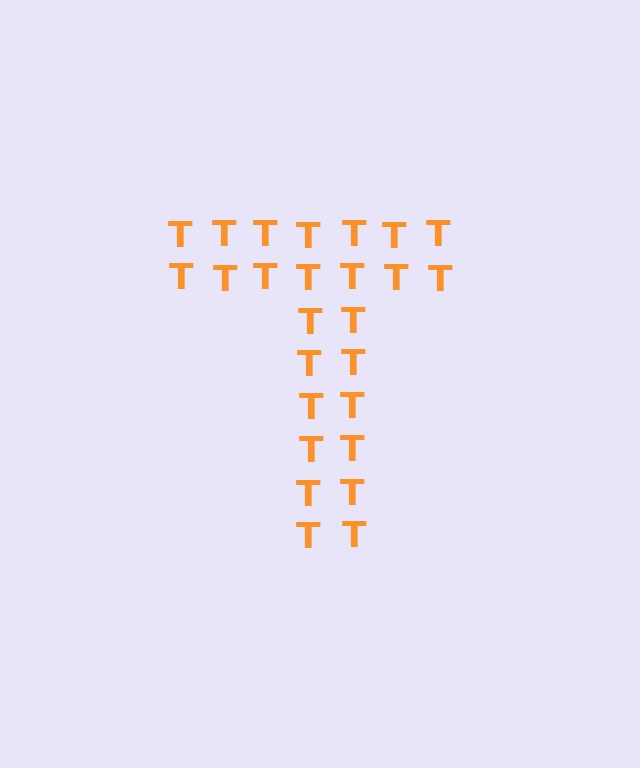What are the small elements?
The small elements are letter T's.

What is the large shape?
The large shape is the letter T.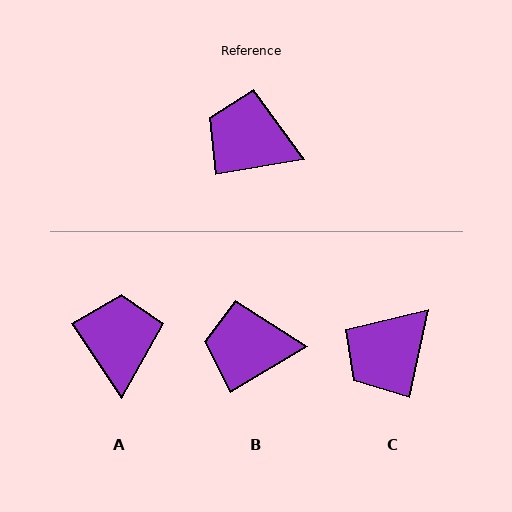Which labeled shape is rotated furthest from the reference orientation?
C, about 67 degrees away.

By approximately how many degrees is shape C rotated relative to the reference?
Approximately 67 degrees counter-clockwise.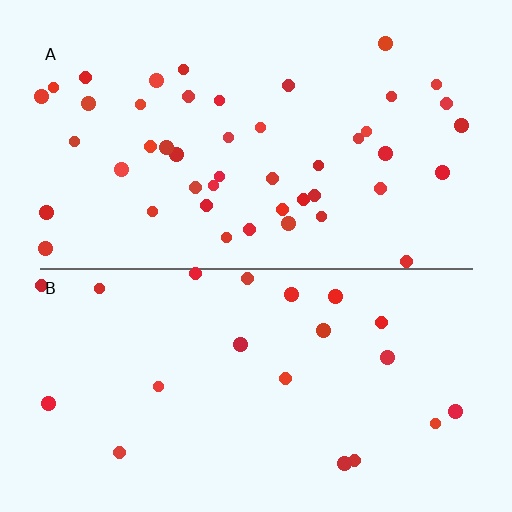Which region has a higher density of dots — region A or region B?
A (the top).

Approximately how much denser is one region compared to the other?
Approximately 2.2× — region A over region B.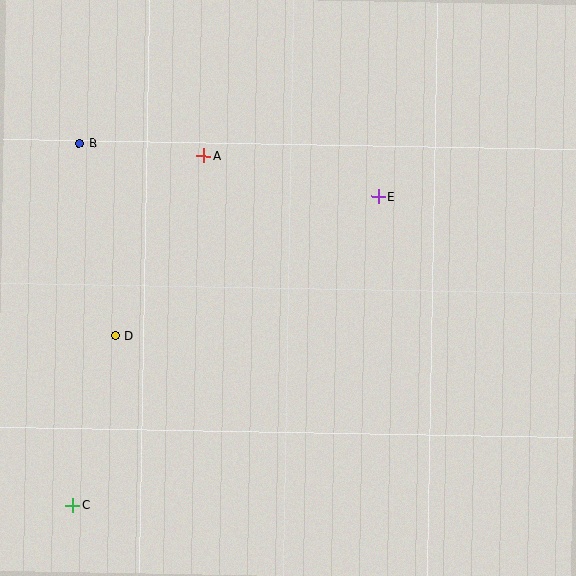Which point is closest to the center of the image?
Point E at (378, 196) is closest to the center.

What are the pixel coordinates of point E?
Point E is at (378, 196).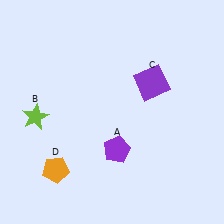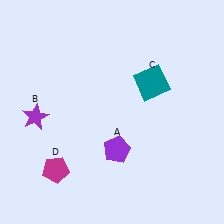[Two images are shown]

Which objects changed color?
B changed from lime to purple. C changed from purple to teal. D changed from orange to magenta.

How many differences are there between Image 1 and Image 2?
There are 3 differences between the two images.